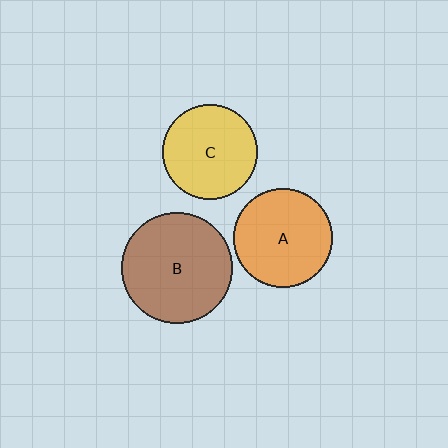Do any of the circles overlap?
No, none of the circles overlap.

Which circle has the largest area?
Circle B (brown).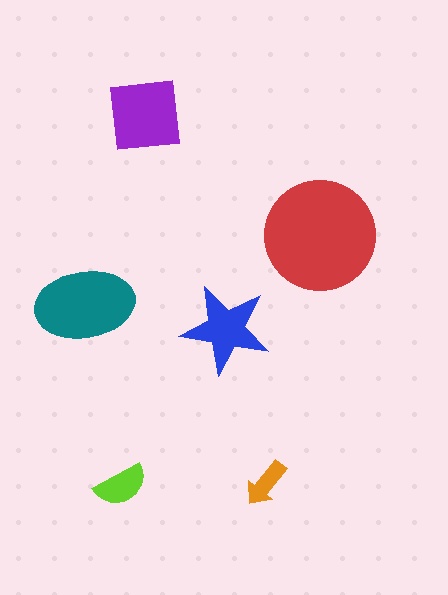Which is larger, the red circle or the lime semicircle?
The red circle.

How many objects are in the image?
There are 6 objects in the image.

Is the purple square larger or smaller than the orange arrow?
Larger.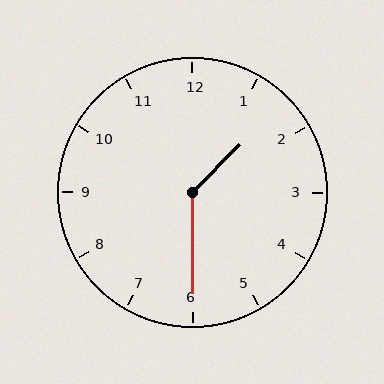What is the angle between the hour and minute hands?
Approximately 135 degrees.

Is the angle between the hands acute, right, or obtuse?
It is obtuse.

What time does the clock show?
1:30.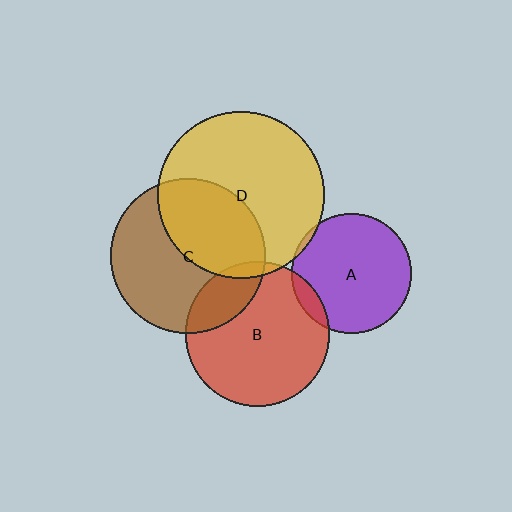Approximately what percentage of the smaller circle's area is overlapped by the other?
Approximately 5%.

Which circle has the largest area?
Circle D (yellow).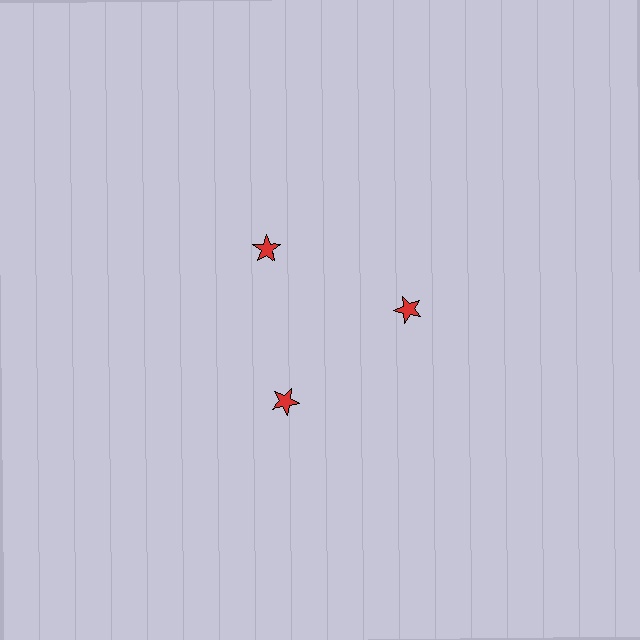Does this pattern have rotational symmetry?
Yes, this pattern has 3-fold rotational symmetry. It looks the same after rotating 120 degrees around the center.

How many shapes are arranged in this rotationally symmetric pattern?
There are 3 shapes, arranged in 3 groups of 1.